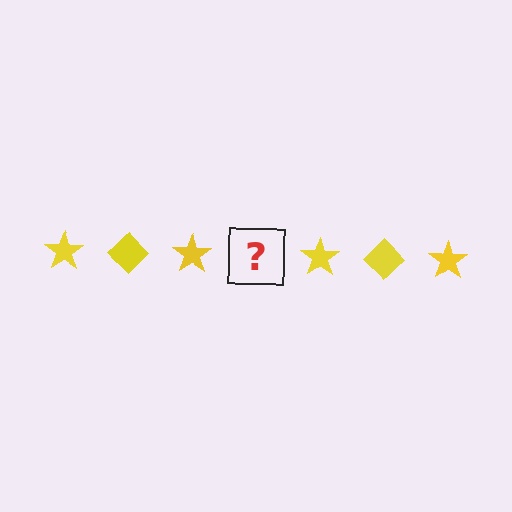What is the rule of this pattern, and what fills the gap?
The rule is that the pattern cycles through star, diamond shapes in yellow. The gap should be filled with a yellow diamond.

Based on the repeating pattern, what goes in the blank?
The blank should be a yellow diamond.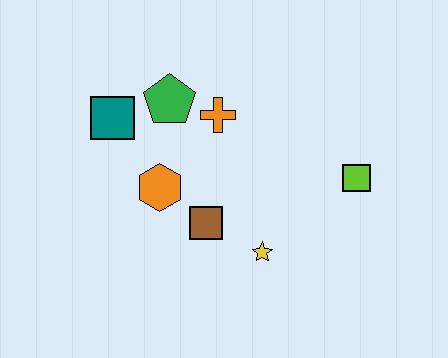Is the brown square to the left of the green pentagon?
No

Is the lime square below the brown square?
No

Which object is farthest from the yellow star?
The teal square is farthest from the yellow star.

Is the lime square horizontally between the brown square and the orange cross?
No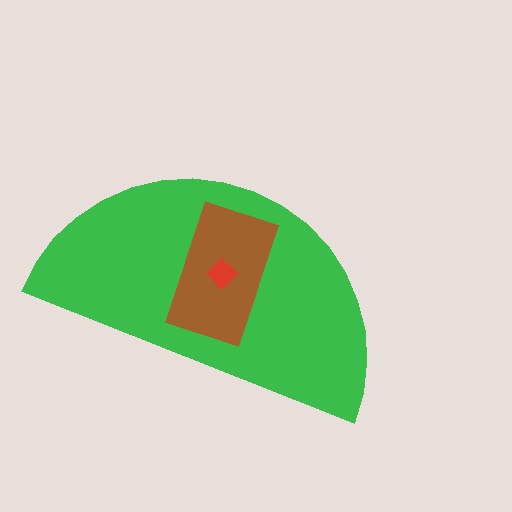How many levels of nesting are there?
3.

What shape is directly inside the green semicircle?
The brown rectangle.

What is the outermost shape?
The green semicircle.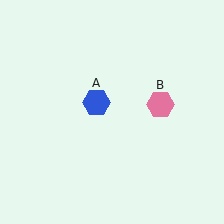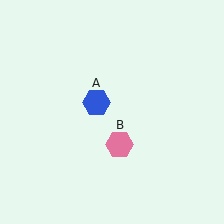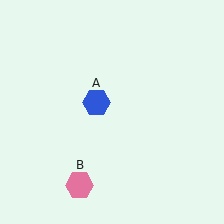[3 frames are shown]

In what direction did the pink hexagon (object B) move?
The pink hexagon (object B) moved down and to the left.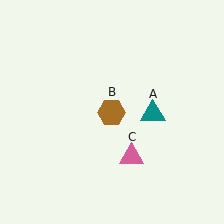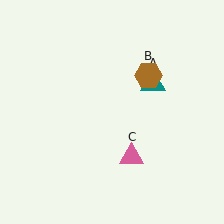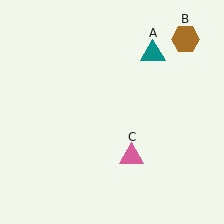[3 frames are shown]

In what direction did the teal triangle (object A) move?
The teal triangle (object A) moved up.